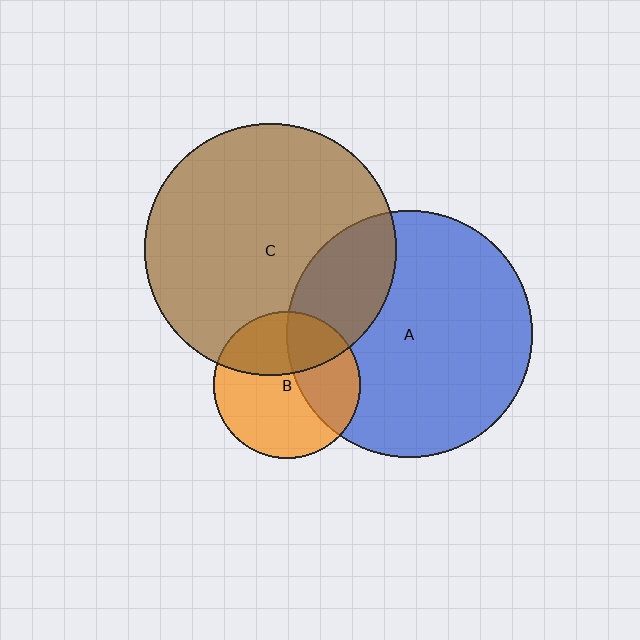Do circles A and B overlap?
Yes.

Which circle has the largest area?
Circle C (brown).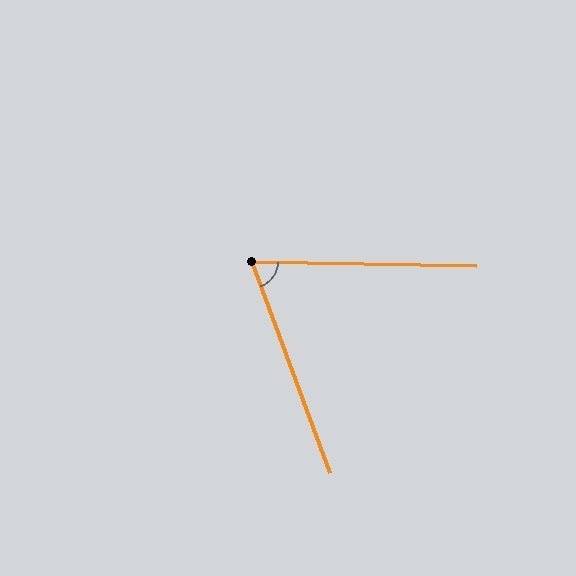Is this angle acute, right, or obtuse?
It is acute.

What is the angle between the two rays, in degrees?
Approximately 69 degrees.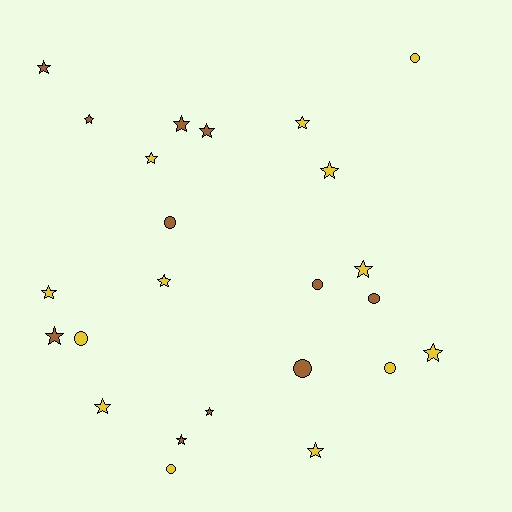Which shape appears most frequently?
Star, with 16 objects.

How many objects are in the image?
There are 24 objects.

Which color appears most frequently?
Yellow, with 13 objects.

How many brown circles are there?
There are 4 brown circles.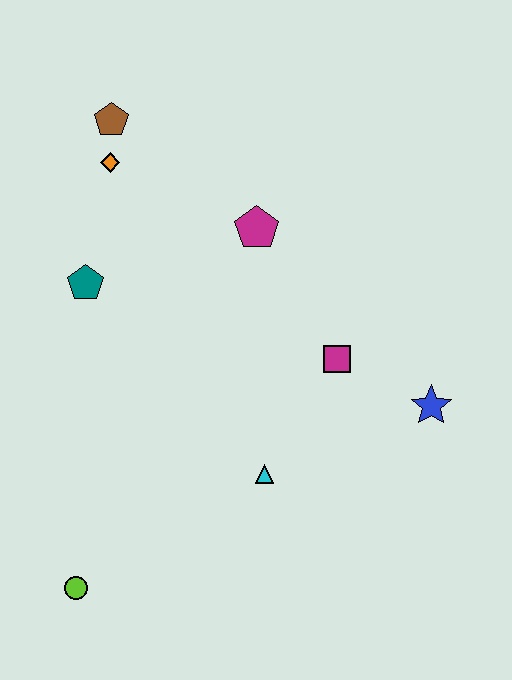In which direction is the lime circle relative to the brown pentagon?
The lime circle is below the brown pentagon.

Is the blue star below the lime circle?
No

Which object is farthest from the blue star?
The brown pentagon is farthest from the blue star.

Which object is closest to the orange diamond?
The brown pentagon is closest to the orange diamond.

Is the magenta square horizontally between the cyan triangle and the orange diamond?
No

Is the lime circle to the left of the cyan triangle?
Yes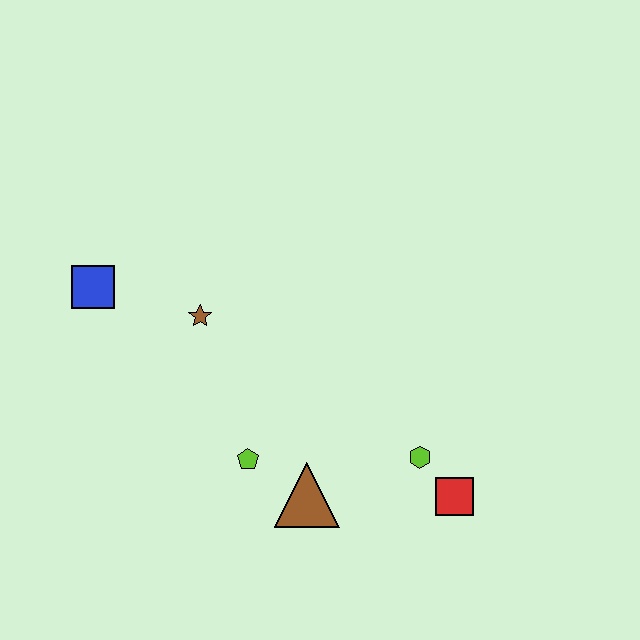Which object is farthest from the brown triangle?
The blue square is farthest from the brown triangle.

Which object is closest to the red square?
The lime hexagon is closest to the red square.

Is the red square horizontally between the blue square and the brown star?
No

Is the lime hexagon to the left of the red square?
Yes